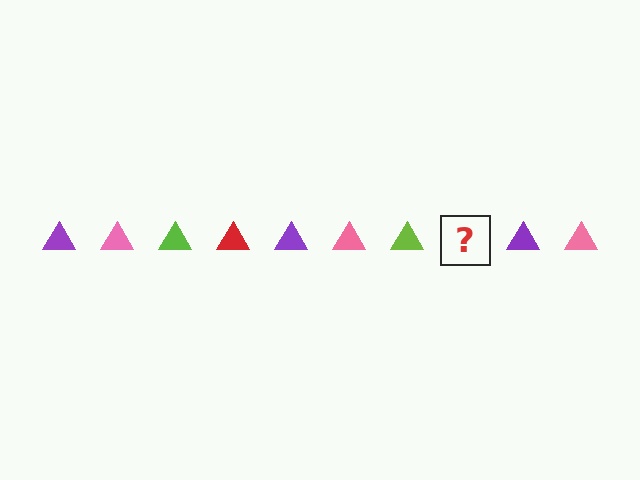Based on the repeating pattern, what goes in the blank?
The blank should be a red triangle.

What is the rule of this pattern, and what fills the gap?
The rule is that the pattern cycles through purple, pink, lime, red triangles. The gap should be filled with a red triangle.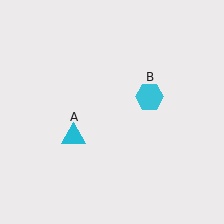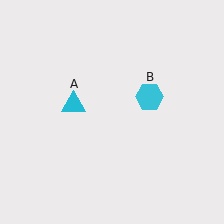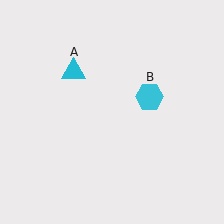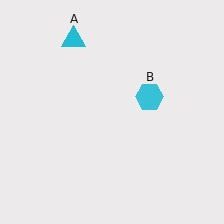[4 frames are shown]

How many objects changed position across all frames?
1 object changed position: cyan triangle (object A).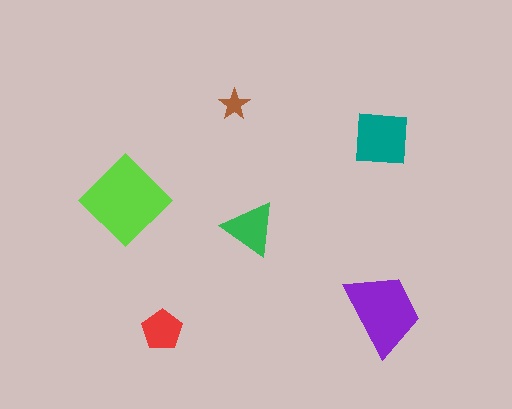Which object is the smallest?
The brown star.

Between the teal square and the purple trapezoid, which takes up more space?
The purple trapezoid.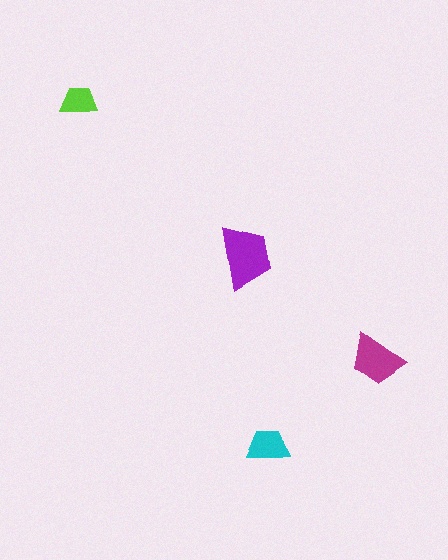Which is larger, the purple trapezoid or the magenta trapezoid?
The purple one.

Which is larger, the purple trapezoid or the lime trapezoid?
The purple one.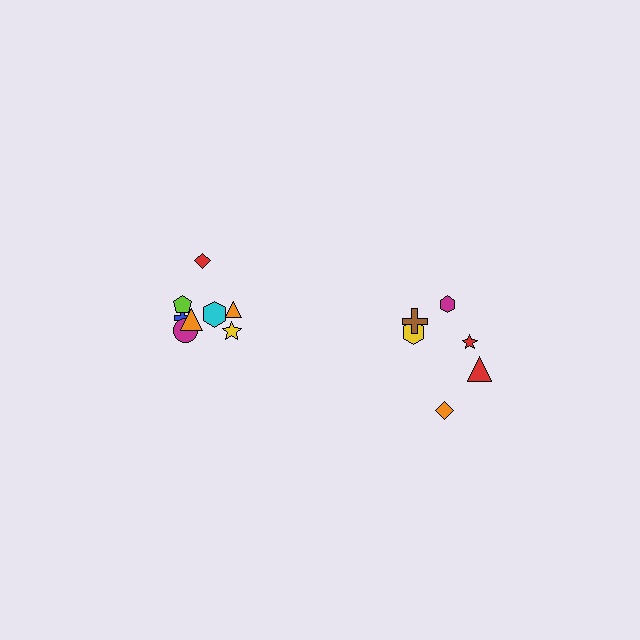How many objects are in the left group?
There are 8 objects.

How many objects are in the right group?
There are 6 objects.